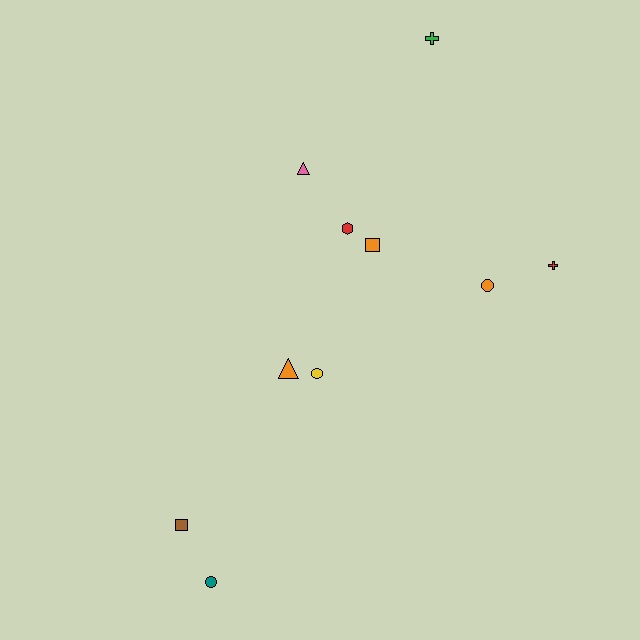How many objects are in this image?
There are 10 objects.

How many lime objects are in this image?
There are no lime objects.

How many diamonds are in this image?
There are no diamonds.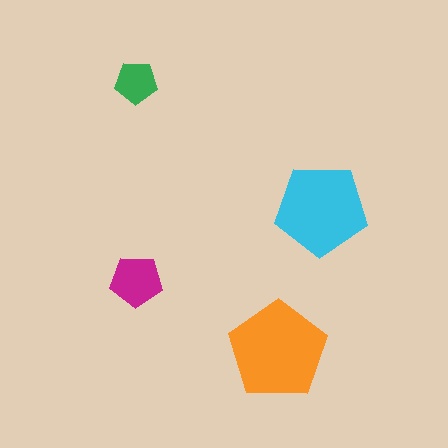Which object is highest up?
The green pentagon is topmost.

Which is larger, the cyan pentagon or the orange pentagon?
The orange one.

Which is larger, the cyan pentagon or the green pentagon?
The cyan one.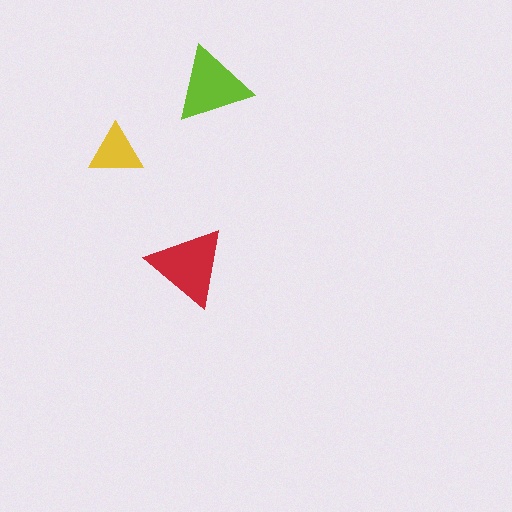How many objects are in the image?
There are 3 objects in the image.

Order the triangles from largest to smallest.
the red one, the lime one, the yellow one.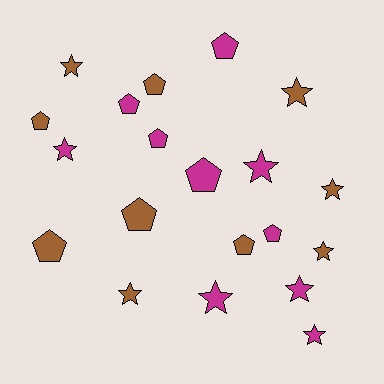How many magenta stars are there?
There are 5 magenta stars.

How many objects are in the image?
There are 20 objects.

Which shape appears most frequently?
Pentagon, with 10 objects.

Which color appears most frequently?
Brown, with 10 objects.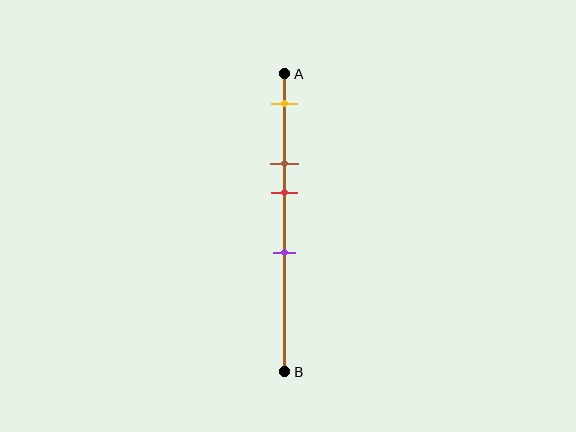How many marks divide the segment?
There are 4 marks dividing the segment.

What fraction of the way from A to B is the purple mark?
The purple mark is approximately 60% (0.6) of the way from A to B.